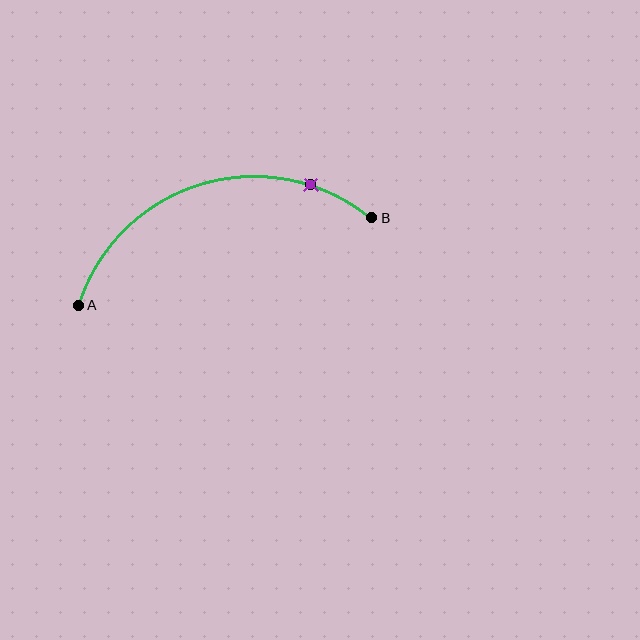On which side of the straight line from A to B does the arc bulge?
The arc bulges above the straight line connecting A and B.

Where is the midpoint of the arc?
The arc midpoint is the point on the curve farthest from the straight line joining A and B. It sits above that line.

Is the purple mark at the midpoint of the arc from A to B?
No. The purple mark lies on the arc but is closer to endpoint B. The arc midpoint would be at the point on the curve equidistant along the arc from both A and B.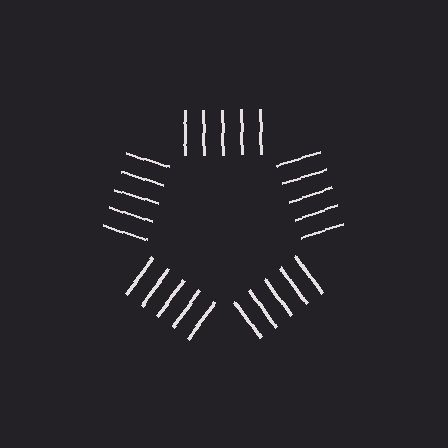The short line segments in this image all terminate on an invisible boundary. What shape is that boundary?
An illusory pentagon — the line segments terminate on its edges but no continuous stroke is drawn.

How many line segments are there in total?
25 — 5 along each of the 5 edges.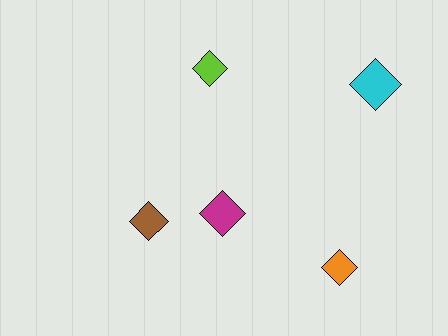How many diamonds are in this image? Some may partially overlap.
There are 5 diamonds.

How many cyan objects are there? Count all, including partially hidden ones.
There is 1 cyan object.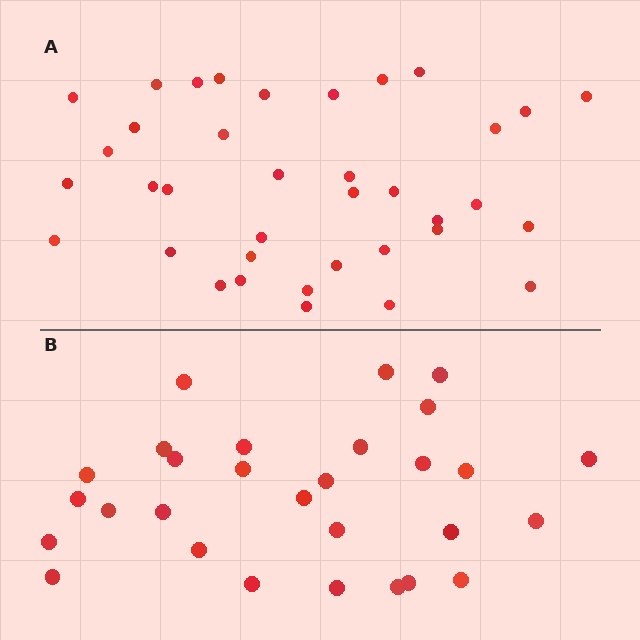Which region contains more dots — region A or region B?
Region A (the top region) has more dots.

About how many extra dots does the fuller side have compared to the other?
Region A has roughly 8 or so more dots than region B.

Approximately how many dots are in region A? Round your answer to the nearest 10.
About 40 dots. (The exact count is 37, which rounds to 40.)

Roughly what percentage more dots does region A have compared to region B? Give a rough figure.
About 30% more.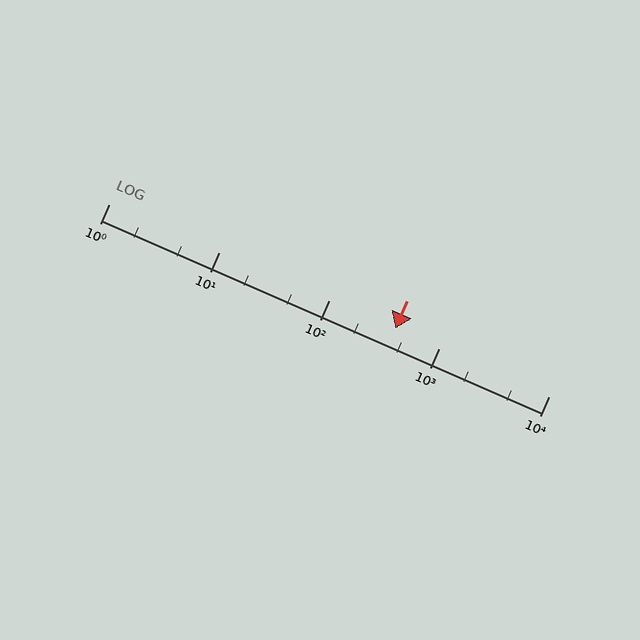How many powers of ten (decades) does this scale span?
The scale spans 4 decades, from 1 to 10000.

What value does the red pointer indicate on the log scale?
The pointer indicates approximately 400.